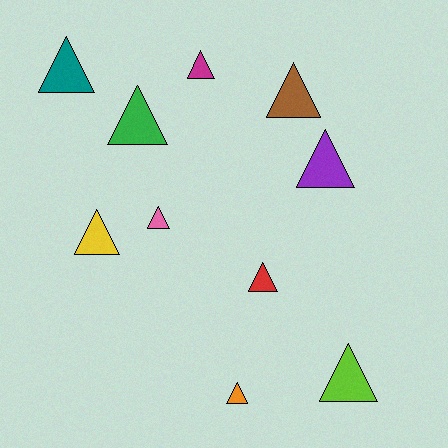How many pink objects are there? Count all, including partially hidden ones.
There is 1 pink object.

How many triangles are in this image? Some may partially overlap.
There are 10 triangles.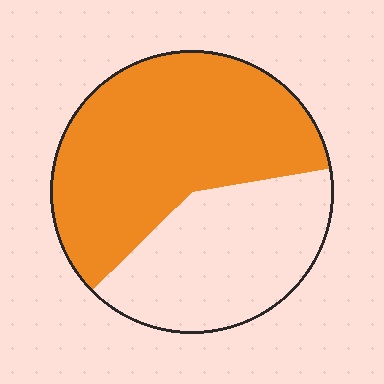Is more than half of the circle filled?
Yes.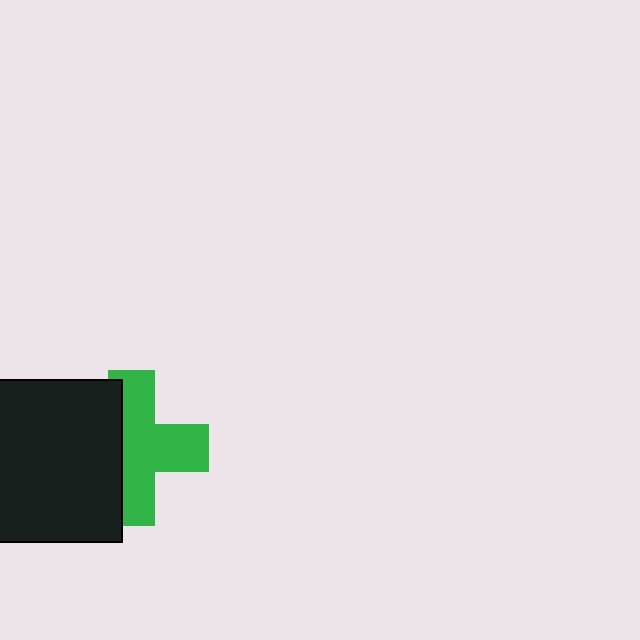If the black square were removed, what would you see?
You would see the complete green cross.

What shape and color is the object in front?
The object in front is a black square.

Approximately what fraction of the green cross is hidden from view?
Roughly 39% of the green cross is hidden behind the black square.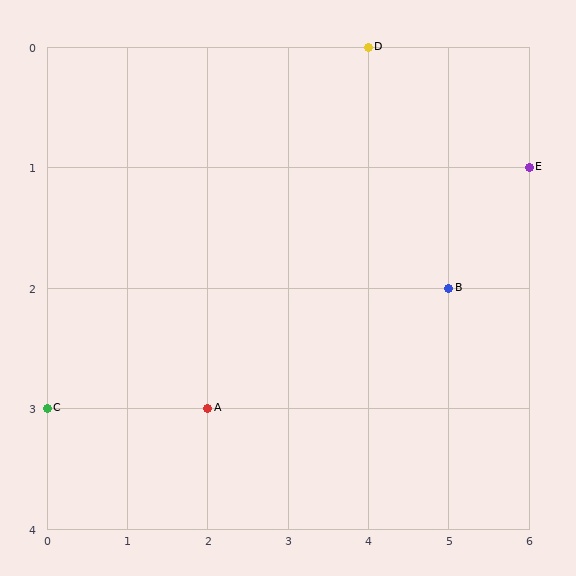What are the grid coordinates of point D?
Point D is at grid coordinates (4, 0).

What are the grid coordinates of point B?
Point B is at grid coordinates (5, 2).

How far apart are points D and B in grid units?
Points D and B are 1 column and 2 rows apart (about 2.2 grid units diagonally).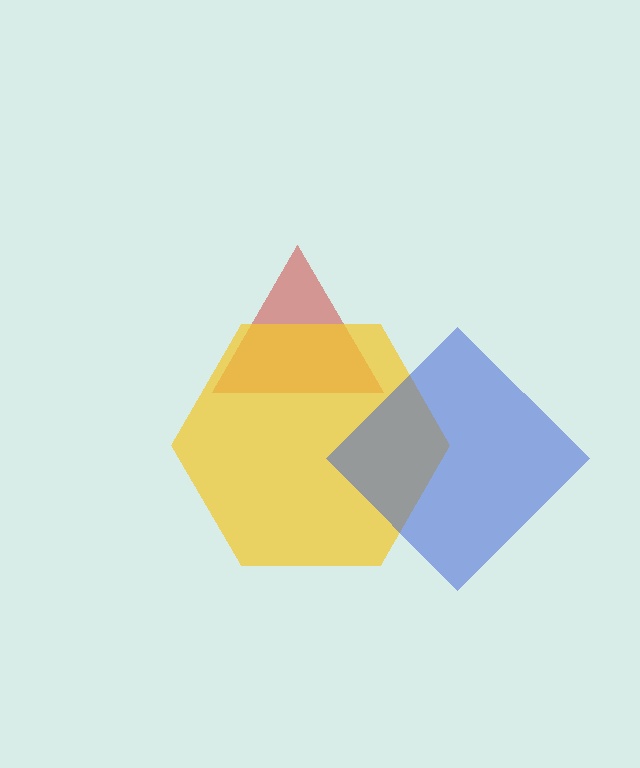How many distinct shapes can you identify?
There are 3 distinct shapes: a red triangle, a yellow hexagon, a blue diamond.